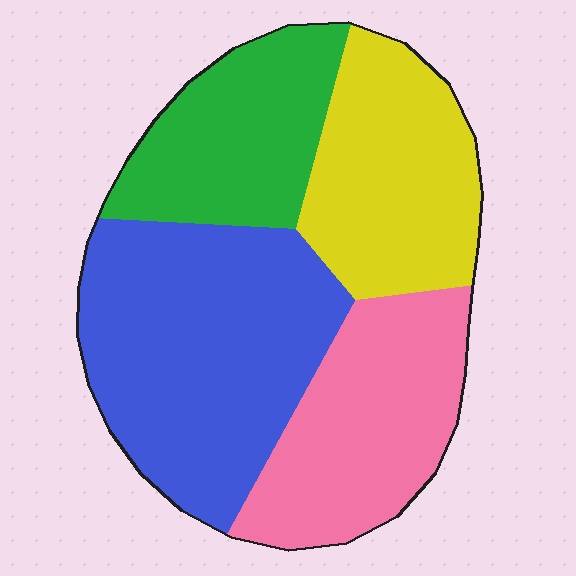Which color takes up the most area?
Blue, at roughly 35%.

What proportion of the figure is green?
Green covers 19% of the figure.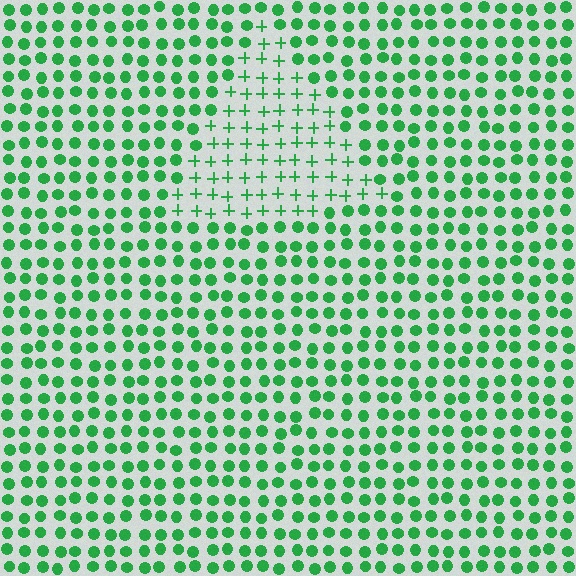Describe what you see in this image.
The image is filled with small green elements arranged in a uniform grid. A triangle-shaped region contains plus signs, while the surrounding area contains circles. The boundary is defined purely by the change in element shape.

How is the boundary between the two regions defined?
The boundary is defined by a change in element shape: plus signs inside vs. circles outside. All elements share the same color and spacing.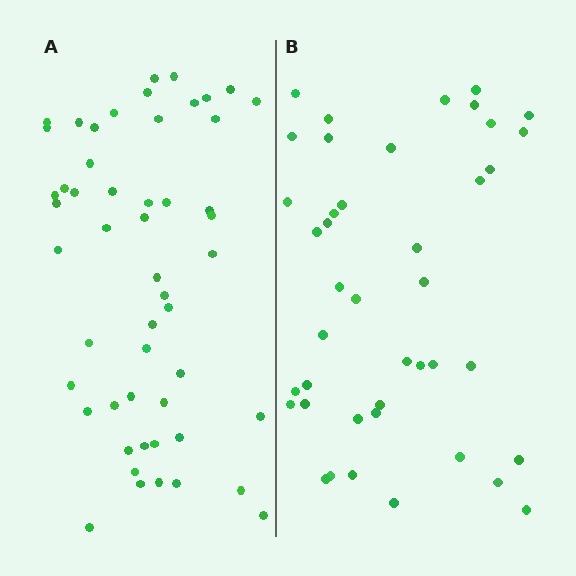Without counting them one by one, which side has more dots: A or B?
Region A (the left region) has more dots.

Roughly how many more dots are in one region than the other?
Region A has roughly 10 or so more dots than region B.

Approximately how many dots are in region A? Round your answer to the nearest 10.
About 50 dots. (The exact count is 52, which rounds to 50.)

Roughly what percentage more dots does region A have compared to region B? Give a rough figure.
About 25% more.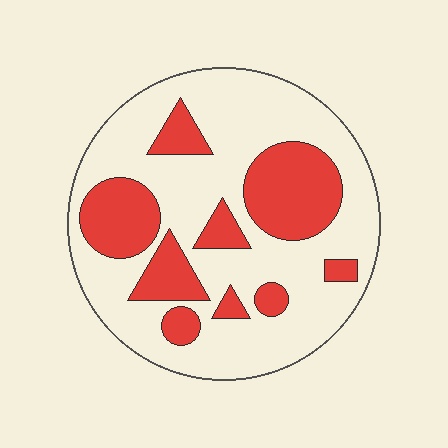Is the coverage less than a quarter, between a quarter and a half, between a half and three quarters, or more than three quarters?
Between a quarter and a half.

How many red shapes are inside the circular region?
9.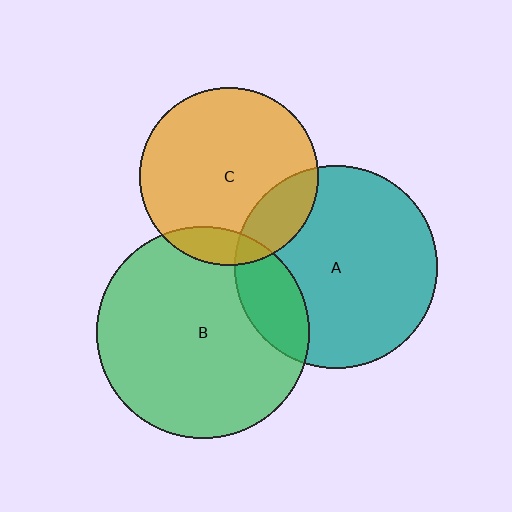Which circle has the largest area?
Circle B (green).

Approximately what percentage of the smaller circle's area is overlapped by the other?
Approximately 20%.